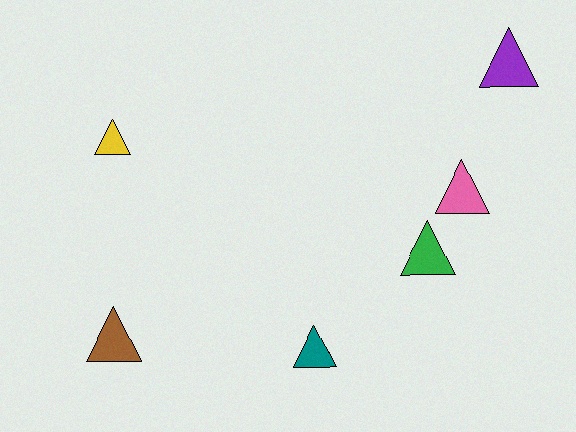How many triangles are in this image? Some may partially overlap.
There are 6 triangles.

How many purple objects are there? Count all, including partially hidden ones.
There is 1 purple object.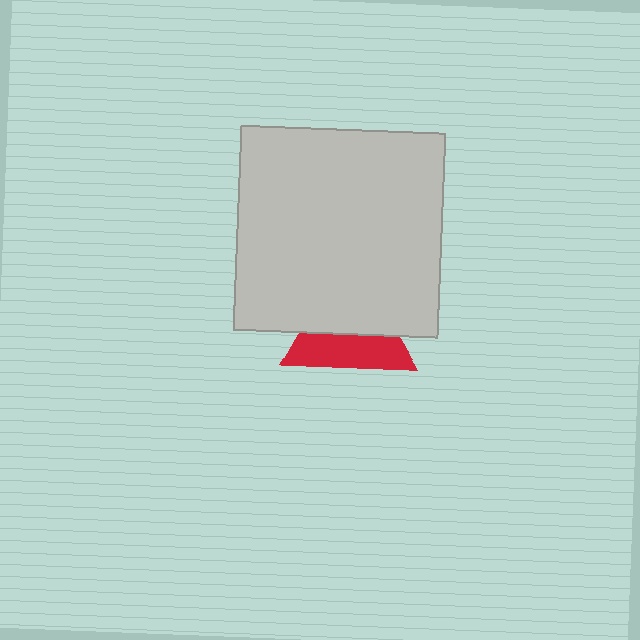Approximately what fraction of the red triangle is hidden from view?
Roughly 52% of the red triangle is hidden behind the light gray square.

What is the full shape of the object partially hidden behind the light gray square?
The partially hidden object is a red triangle.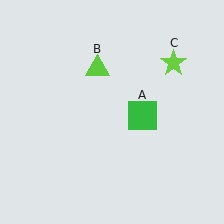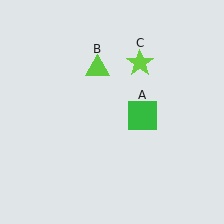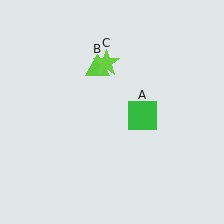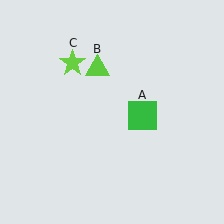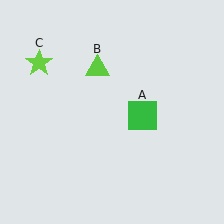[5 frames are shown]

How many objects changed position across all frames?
1 object changed position: lime star (object C).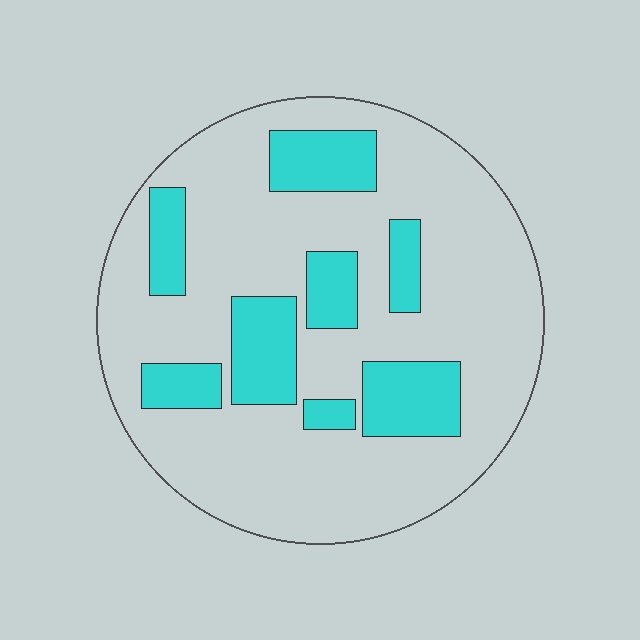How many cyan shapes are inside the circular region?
8.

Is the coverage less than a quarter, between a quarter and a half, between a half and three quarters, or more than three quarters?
Less than a quarter.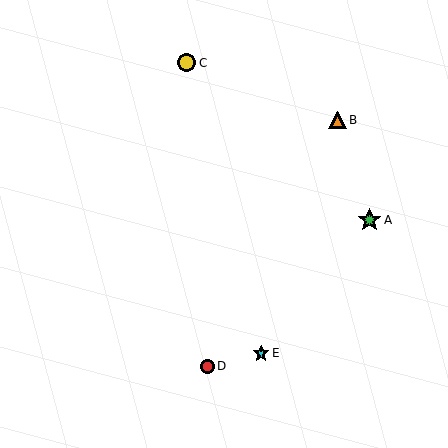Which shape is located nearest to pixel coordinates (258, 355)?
The cyan star (labeled E) at (261, 354) is nearest to that location.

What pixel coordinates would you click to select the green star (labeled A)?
Click at (369, 220) to select the green star A.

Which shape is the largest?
The green star (labeled A) is the largest.